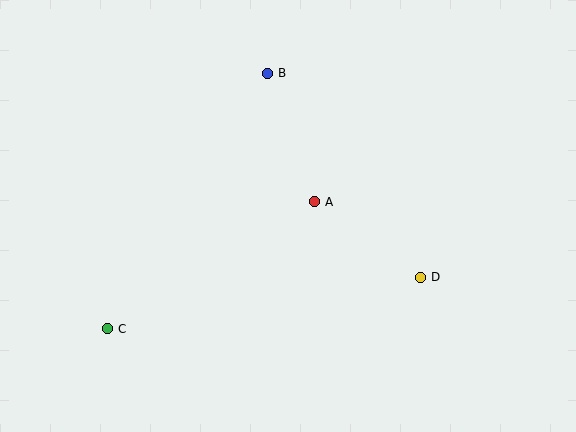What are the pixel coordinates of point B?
Point B is at (268, 73).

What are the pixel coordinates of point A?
Point A is at (315, 202).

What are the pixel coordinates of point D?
Point D is at (421, 277).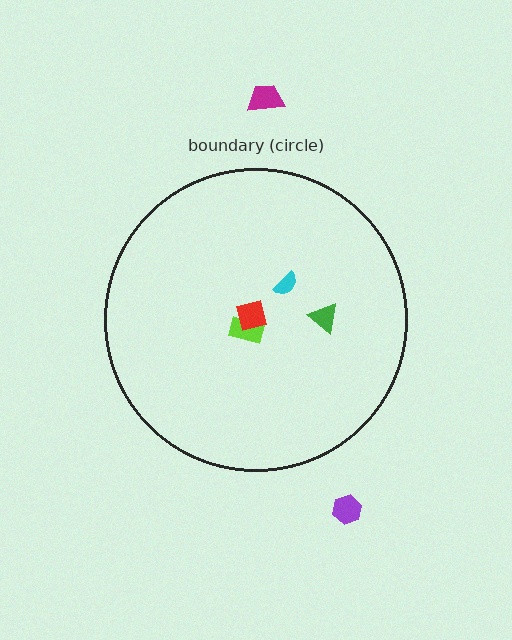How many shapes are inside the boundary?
4 inside, 2 outside.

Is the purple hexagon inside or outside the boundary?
Outside.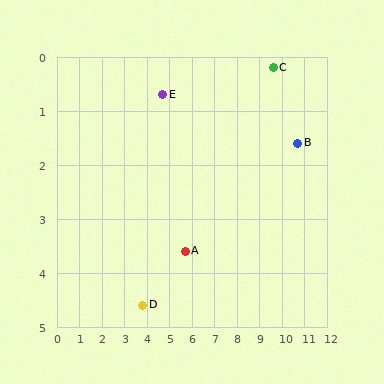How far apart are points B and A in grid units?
Points B and A are about 5.4 grid units apart.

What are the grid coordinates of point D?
Point D is at approximately (3.8, 4.6).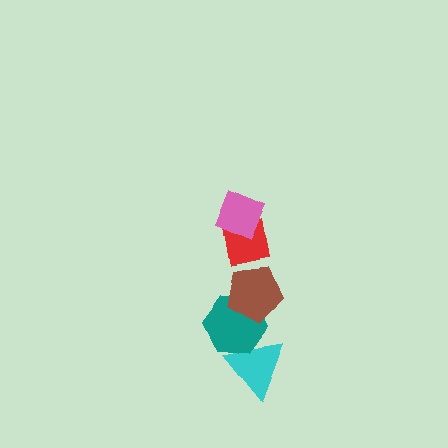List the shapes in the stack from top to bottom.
From top to bottom: the pink diamond, the red square, the brown pentagon, the teal hexagon, the cyan triangle.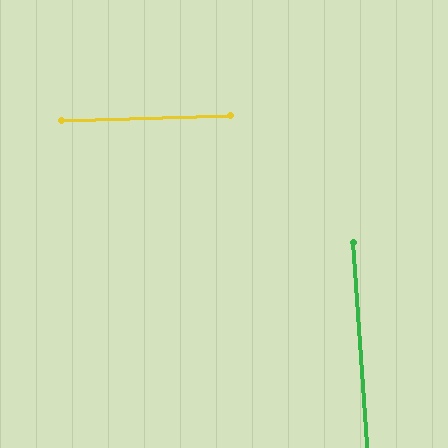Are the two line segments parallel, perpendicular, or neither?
Perpendicular — they meet at approximately 88°.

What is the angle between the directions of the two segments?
Approximately 88 degrees.